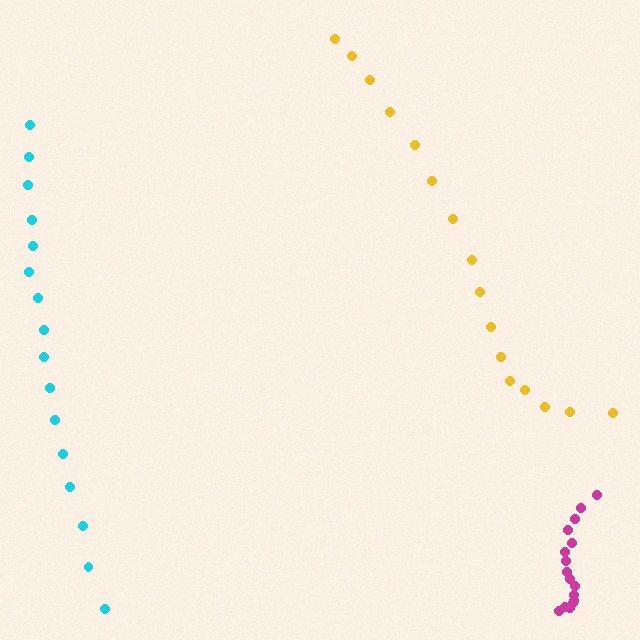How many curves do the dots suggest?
There are 3 distinct paths.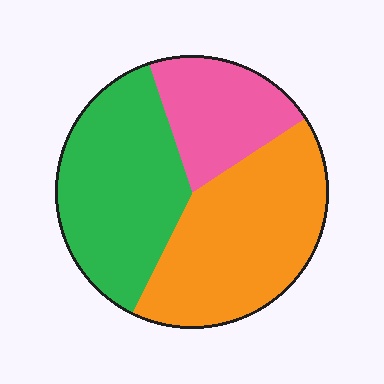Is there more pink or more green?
Green.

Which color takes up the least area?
Pink, at roughly 20%.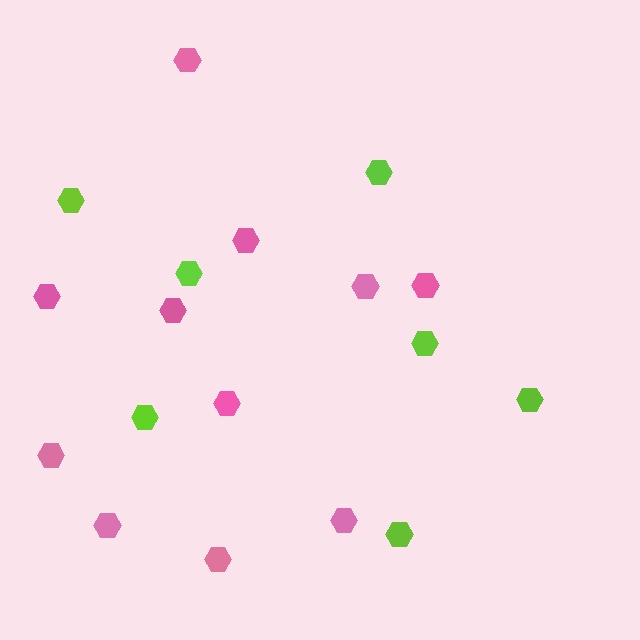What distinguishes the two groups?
There are 2 groups: one group of pink hexagons (11) and one group of lime hexagons (7).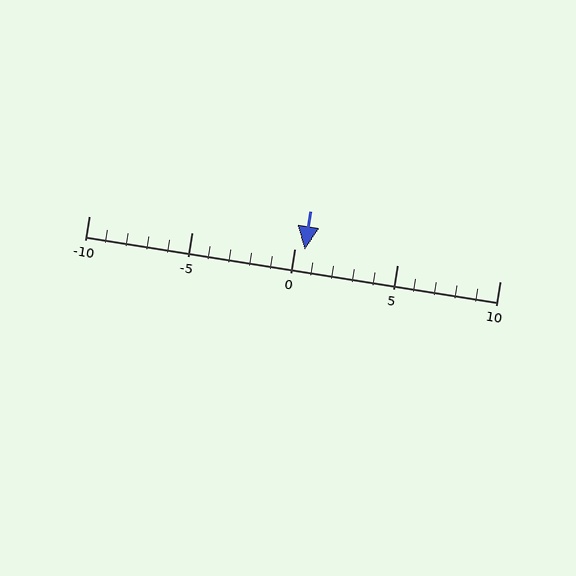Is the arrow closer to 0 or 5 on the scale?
The arrow is closer to 0.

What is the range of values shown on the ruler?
The ruler shows values from -10 to 10.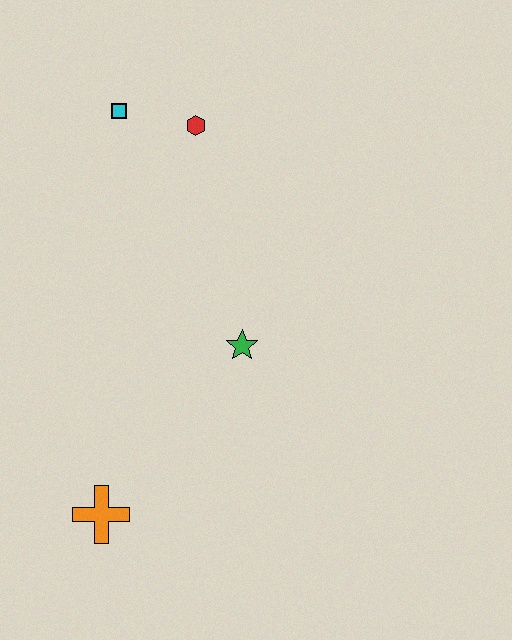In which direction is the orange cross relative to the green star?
The orange cross is below the green star.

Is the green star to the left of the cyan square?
No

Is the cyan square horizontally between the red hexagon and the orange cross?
Yes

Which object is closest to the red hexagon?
The cyan square is closest to the red hexagon.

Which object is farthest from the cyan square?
The orange cross is farthest from the cyan square.